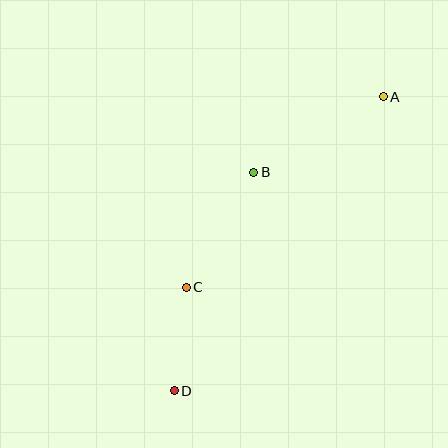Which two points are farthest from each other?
Points A and D are farthest from each other.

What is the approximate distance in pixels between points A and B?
The distance between A and B is approximately 150 pixels.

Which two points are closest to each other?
Points C and D are closest to each other.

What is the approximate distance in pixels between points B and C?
The distance between B and C is approximately 133 pixels.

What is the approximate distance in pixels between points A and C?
The distance between A and C is approximately 274 pixels.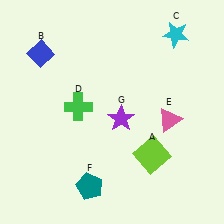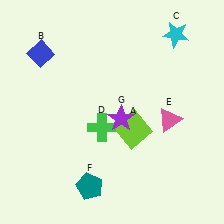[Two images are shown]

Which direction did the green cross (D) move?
The green cross (D) moved right.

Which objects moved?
The objects that moved are: the lime square (A), the green cross (D).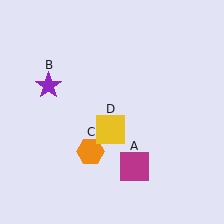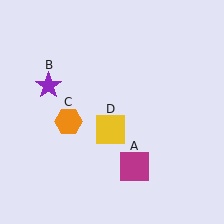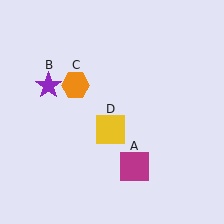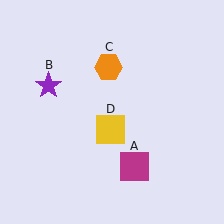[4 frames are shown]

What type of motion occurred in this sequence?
The orange hexagon (object C) rotated clockwise around the center of the scene.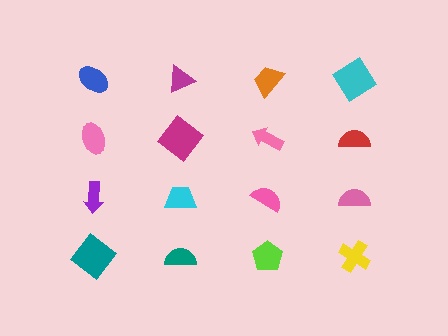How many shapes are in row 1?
4 shapes.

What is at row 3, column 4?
A pink semicircle.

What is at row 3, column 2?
A cyan trapezoid.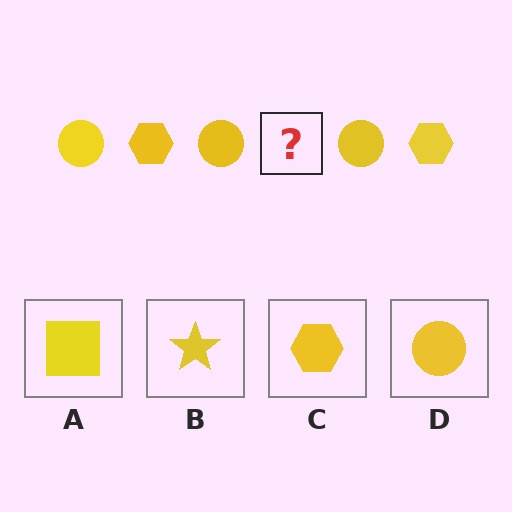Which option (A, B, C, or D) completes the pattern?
C.